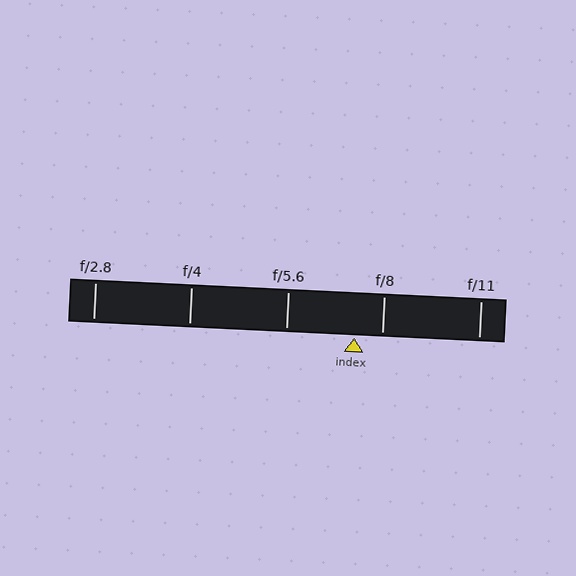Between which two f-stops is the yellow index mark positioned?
The index mark is between f/5.6 and f/8.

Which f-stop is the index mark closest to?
The index mark is closest to f/8.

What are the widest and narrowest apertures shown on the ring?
The widest aperture shown is f/2.8 and the narrowest is f/11.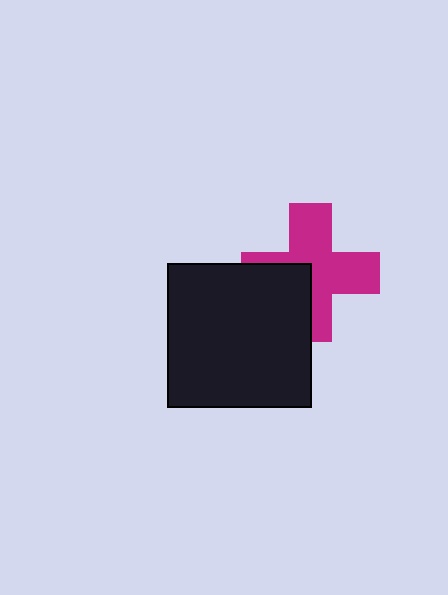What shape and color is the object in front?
The object in front is a black square.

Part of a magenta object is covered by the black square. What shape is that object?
It is a cross.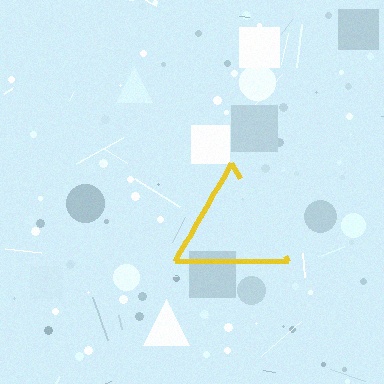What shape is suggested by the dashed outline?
The dashed outline suggests a triangle.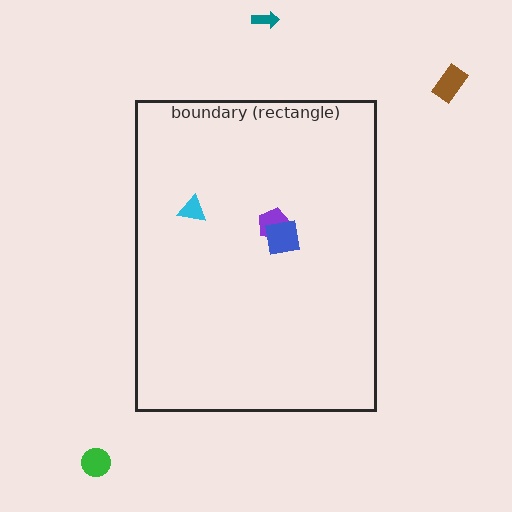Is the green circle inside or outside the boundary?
Outside.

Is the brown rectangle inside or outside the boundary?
Outside.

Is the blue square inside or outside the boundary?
Inside.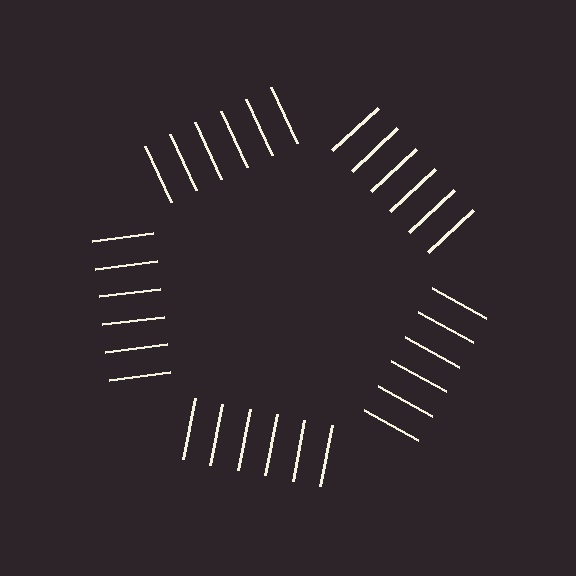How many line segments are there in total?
30 — 6 along each of the 5 edges.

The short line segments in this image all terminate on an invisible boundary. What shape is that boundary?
An illusory pentagon — the line segments terminate on its edges but no continuous stroke is drawn.